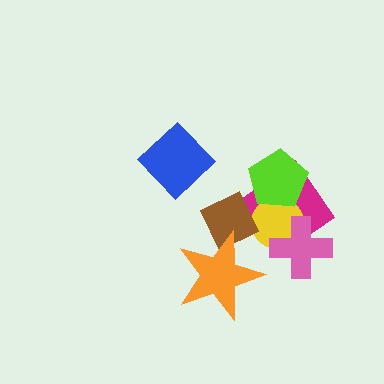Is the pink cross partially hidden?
No, no other shape covers it.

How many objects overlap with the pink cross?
2 objects overlap with the pink cross.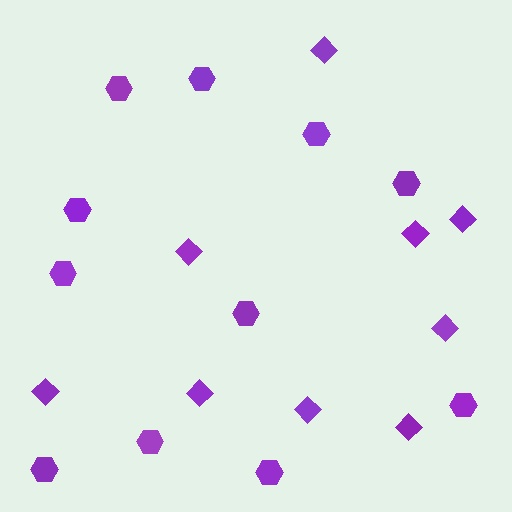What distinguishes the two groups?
There are 2 groups: one group of diamonds (9) and one group of hexagons (11).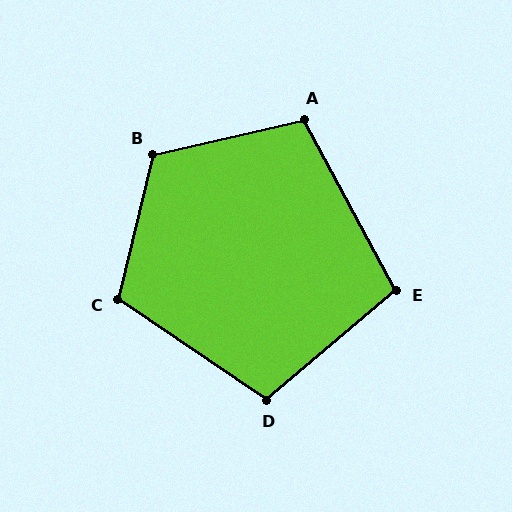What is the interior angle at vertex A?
Approximately 105 degrees (obtuse).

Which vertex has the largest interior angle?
B, at approximately 117 degrees.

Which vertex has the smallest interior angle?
E, at approximately 102 degrees.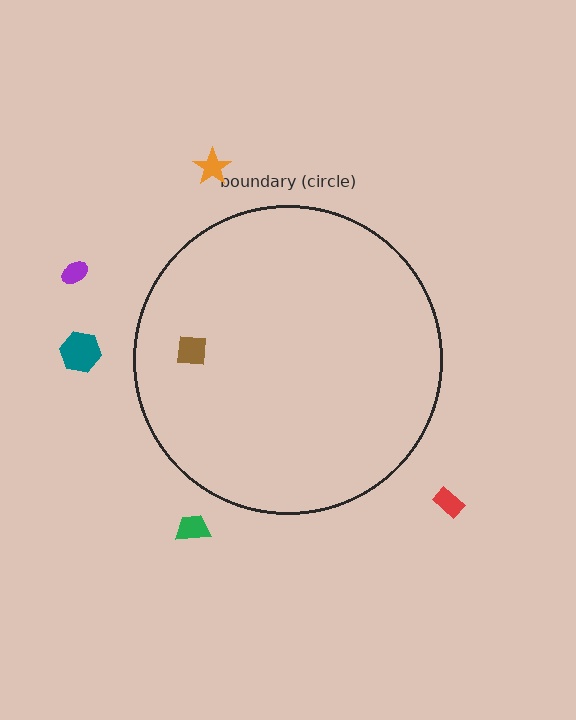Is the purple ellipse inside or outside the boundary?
Outside.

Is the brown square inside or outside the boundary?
Inside.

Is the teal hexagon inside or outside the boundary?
Outside.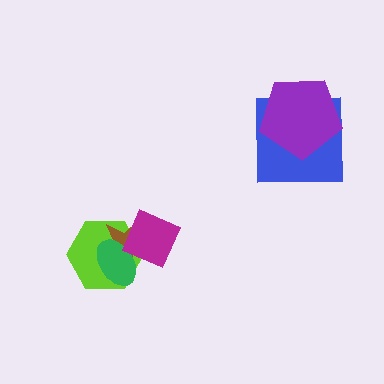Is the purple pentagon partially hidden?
No, no other shape covers it.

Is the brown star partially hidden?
Yes, it is partially covered by another shape.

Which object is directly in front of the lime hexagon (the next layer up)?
The brown star is directly in front of the lime hexagon.